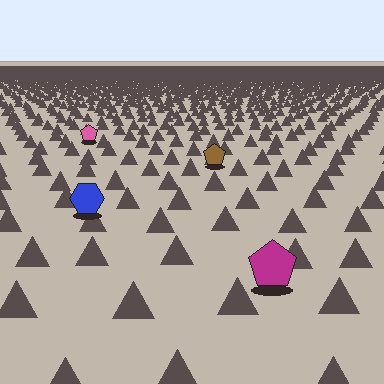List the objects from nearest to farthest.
From nearest to farthest: the magenta pentagon, the blue hexagon, the brown pentagon, the pink pentagon.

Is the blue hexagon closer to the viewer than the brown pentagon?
Yes. The blue hexagon is closer — you can tell from the texture gradient: the ground texture is coarser near it.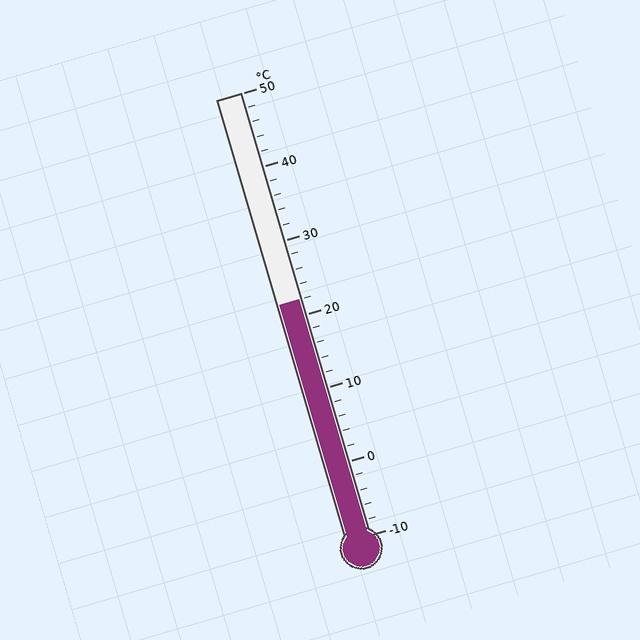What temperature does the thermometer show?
The thermometer shows approximately 22°C.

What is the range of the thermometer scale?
The thermometer scale ranges from -10°C to 50°C.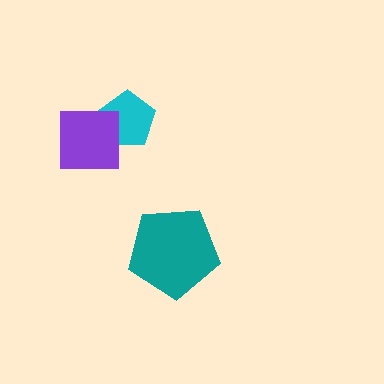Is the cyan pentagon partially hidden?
Yes, it is partially covered by another shape.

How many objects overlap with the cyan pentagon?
1 object overlaps with the cyan pentagon.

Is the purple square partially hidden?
No, no other shape covers it.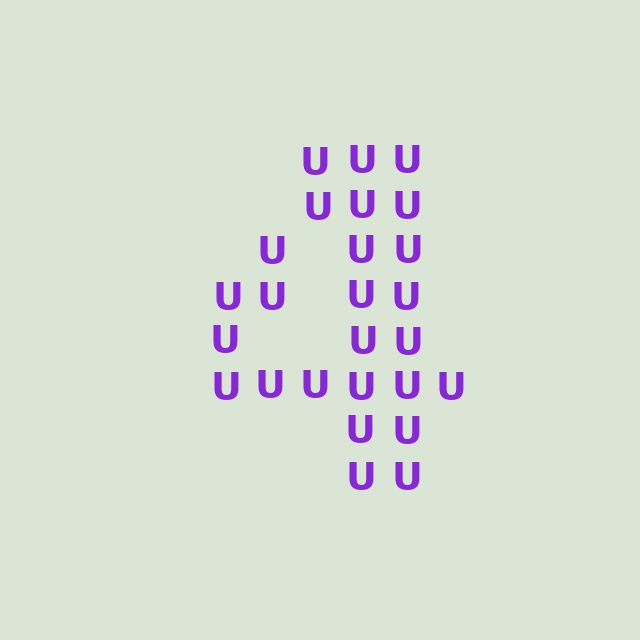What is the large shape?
The large shape is the digit 4.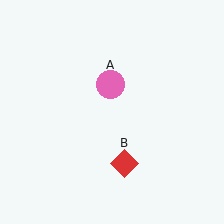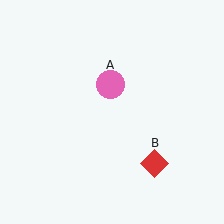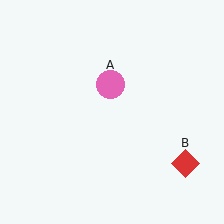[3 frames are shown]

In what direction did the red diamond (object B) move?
The red diamond (object B) moved right.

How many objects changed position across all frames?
1 object changed position: red diamond (object B).